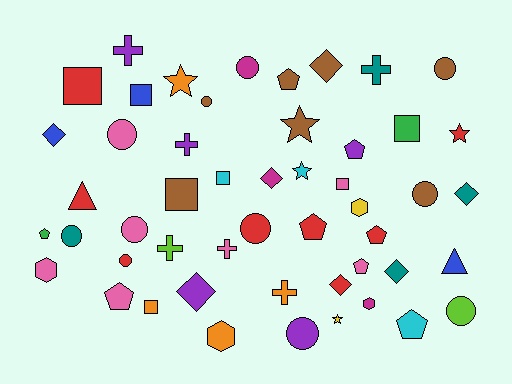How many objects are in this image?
There are 50 objects.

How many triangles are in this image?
There are 2 triangles.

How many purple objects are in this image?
There are 5 purple objects.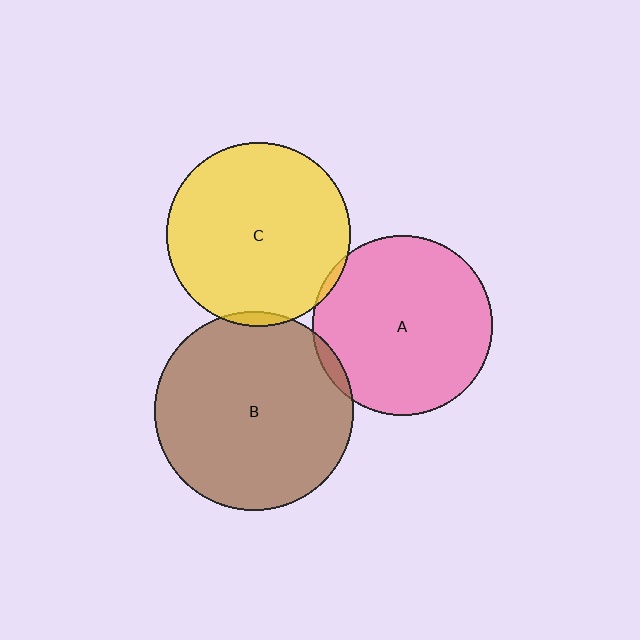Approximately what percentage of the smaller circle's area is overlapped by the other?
Approximately 5%.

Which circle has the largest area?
Circle B (brown).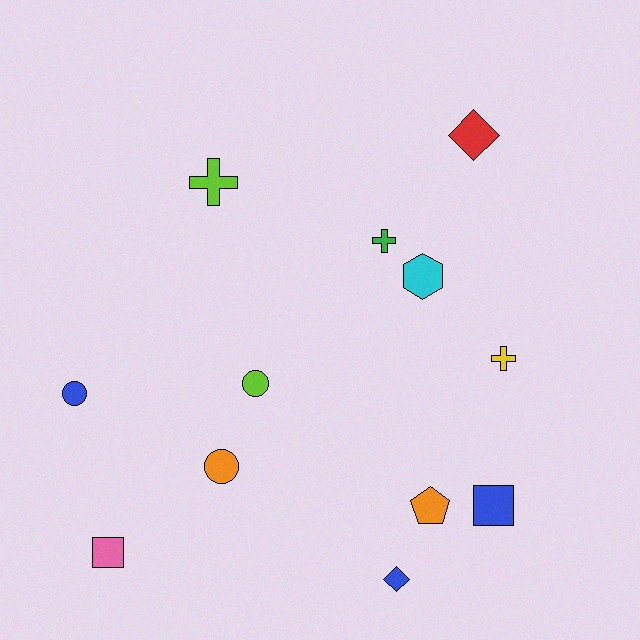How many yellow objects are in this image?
There is 1 yellow object.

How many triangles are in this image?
There are no triangles.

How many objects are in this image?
There are 12 objects.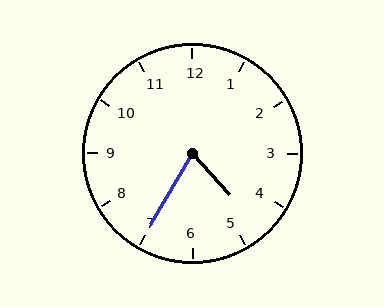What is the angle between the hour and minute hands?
Approximately 72 degrees.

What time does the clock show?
4:35.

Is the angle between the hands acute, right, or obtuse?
It is acute.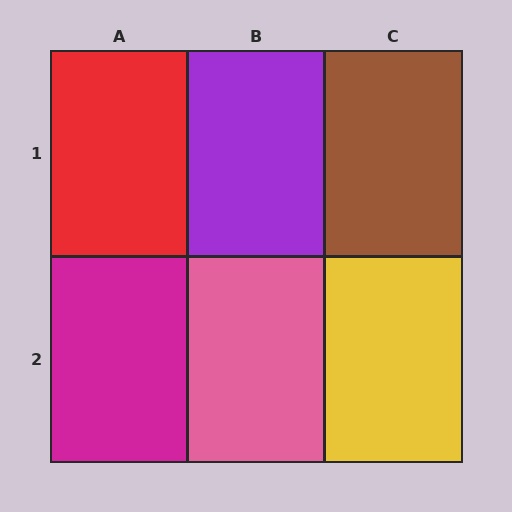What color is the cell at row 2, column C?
Yellow.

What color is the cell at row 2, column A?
Magenta.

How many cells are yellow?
1 cell is yellow.